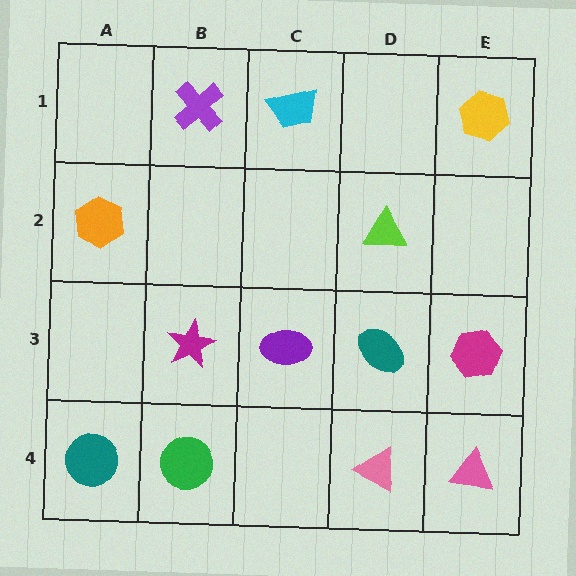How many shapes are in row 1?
3 shapes.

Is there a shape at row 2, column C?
No, that cell is empty.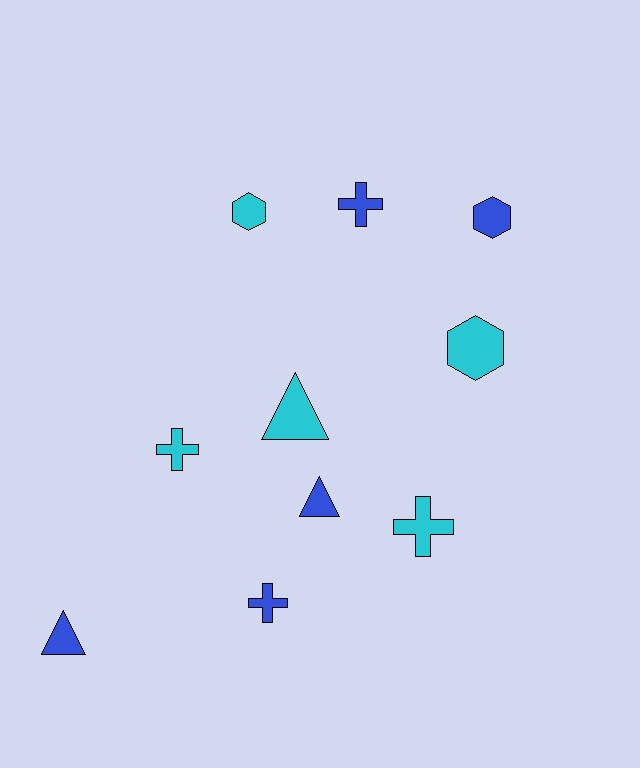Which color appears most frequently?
Blue, with 5 objects.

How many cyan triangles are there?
There is 1 cyan triangle.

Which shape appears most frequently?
Cross, with 4 objects.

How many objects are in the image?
There are 10 objects.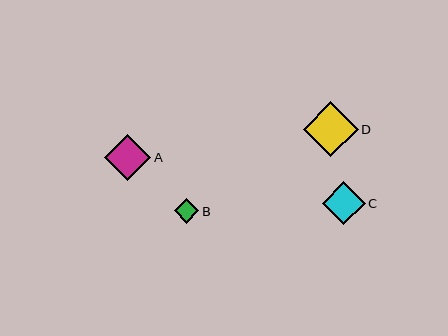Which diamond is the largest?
Diamond D is the largest with a size of approximately 55 pixels.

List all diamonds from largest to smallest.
From largest to smallest: D, A, C, B.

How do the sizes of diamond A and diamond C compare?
Diamond A and diamond C are approximately the same size.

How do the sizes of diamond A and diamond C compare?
Diamond A and diamond C are approximately the same size.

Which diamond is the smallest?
Diamond B is the smallest with a size of approximately 24 pixels.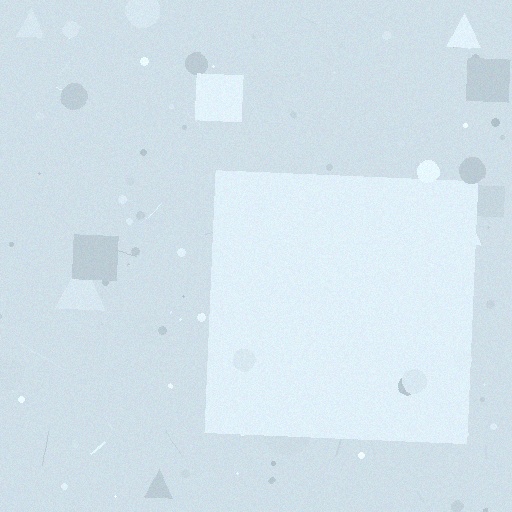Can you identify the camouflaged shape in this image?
The camouflaged shape is a square.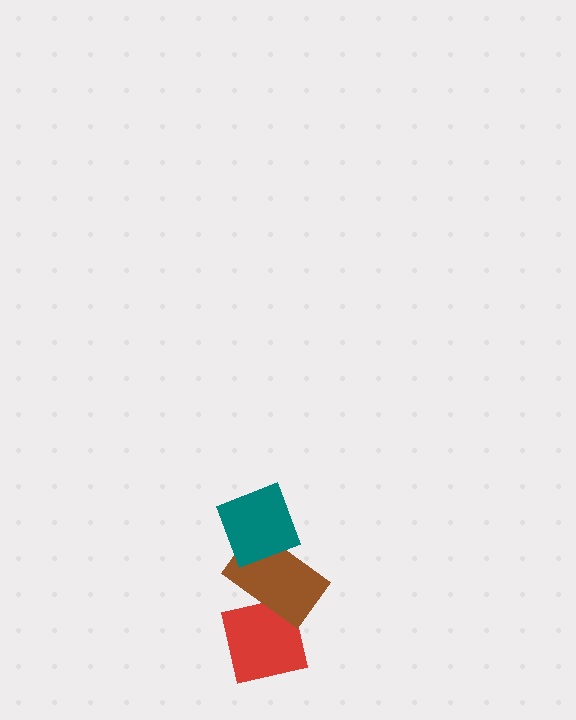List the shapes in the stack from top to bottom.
From top to bottom: the teal diamond, the brown rectangle, the red square.